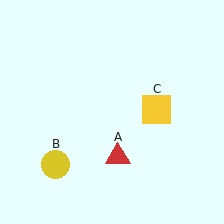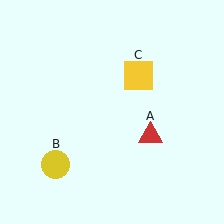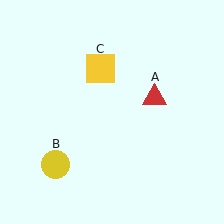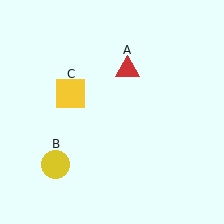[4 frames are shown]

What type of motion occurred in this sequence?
The red triangle (object A), yellow square (object C) rotated counterclockwise around the center of the scene.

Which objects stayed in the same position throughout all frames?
Yellow circle (object B) remained stationary.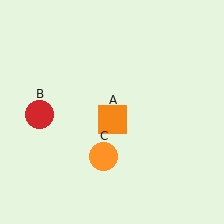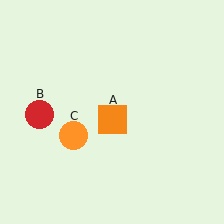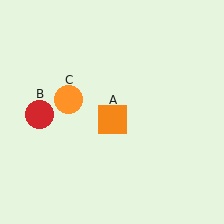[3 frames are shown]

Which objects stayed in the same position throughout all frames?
Orange square (object A) and red circle (object B) remained stationary.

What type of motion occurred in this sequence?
The orange circle (object C) rotated clockwise around the center of the scene.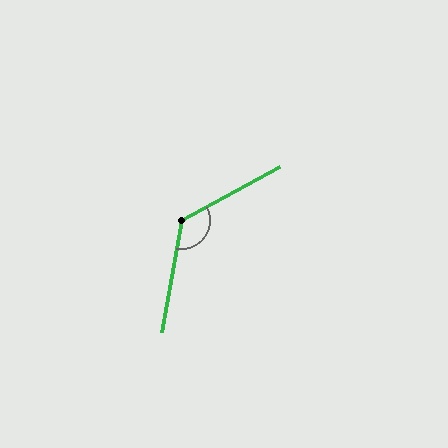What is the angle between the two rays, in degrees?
Approximately 129 degrees.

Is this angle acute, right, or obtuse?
It is obtuse.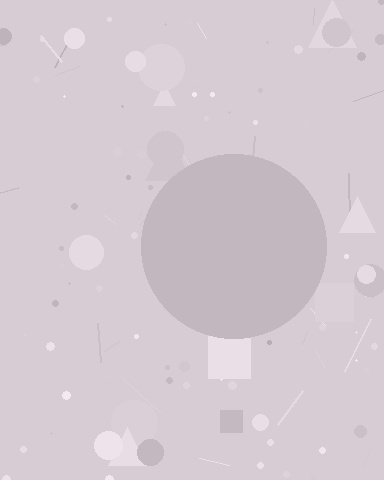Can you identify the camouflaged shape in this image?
The camouflaged shape is a circle.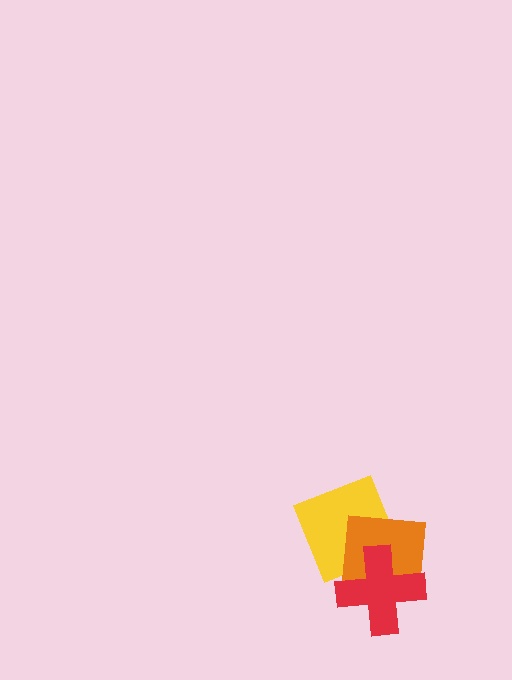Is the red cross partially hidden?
No, no other shape covers it.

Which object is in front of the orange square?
The red cross is in front of the orange square.